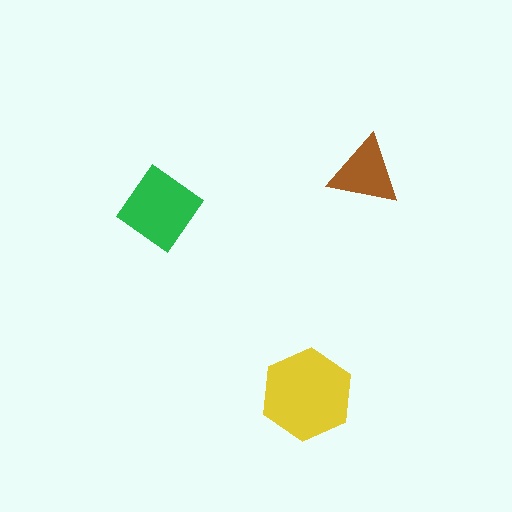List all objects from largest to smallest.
The yellow hexagon, the green diamond, the brown triangle.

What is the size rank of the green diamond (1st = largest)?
2nd.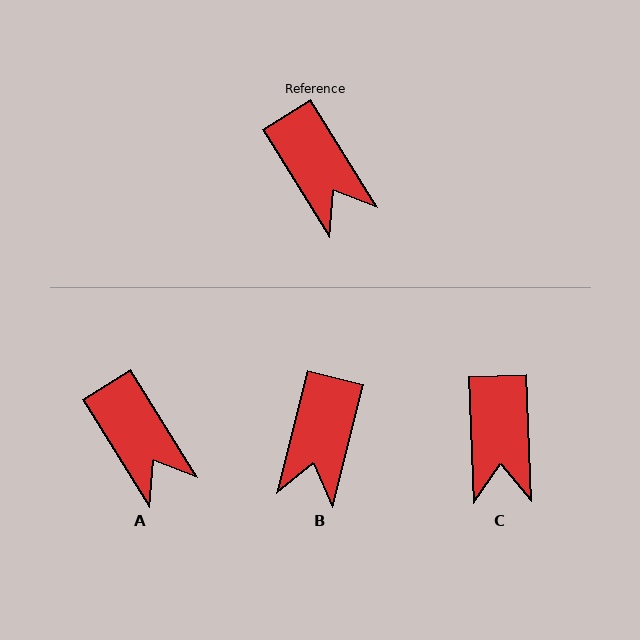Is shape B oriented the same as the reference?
No, it is off by about 46 degrees.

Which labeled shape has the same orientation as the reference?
A.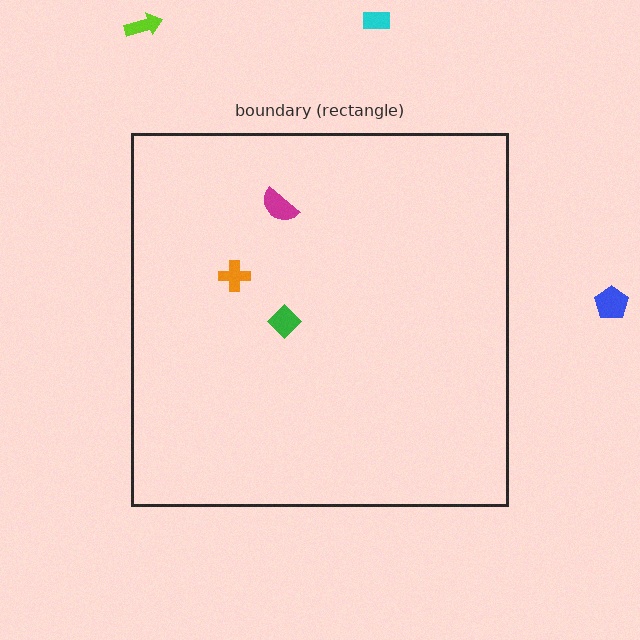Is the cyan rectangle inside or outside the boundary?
Outside.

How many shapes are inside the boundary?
3 inside, 3 outside.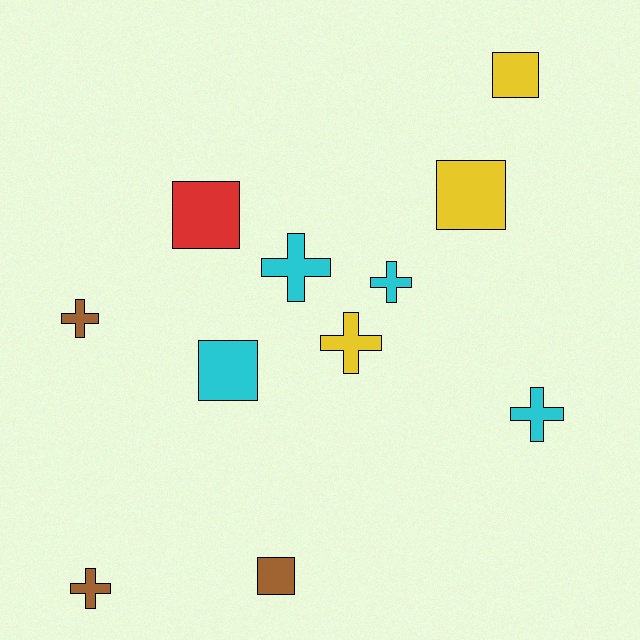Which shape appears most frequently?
Cross, with 6 objects.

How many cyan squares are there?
There is 1 cyan square.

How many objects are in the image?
There are 11 objects.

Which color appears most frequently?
Cyan, with 4 objects.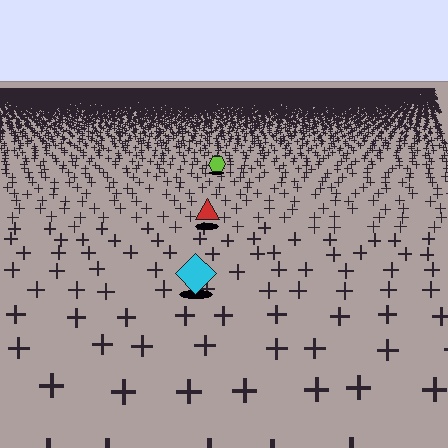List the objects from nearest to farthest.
From nearest to farthest: the cyan diamond, the red triangle, the lime hexagon.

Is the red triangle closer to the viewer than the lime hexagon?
Yes. The red triangle is closer — you can tell from the texture gradient: the ground texture is coarser near it.